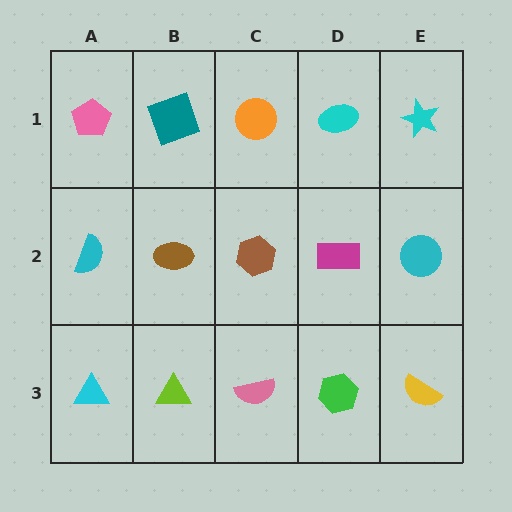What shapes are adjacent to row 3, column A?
A cyan semicircle (row 2, column A), a lime triangle (row 3, column B).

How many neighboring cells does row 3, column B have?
3.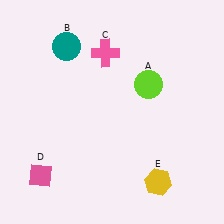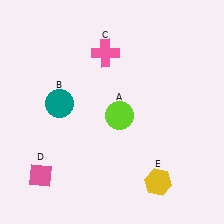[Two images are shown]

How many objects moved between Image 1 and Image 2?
2 objects moved between the two images.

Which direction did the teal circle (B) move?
The teal circle (B) moved down.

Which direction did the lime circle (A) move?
The lime circle (A) moved down.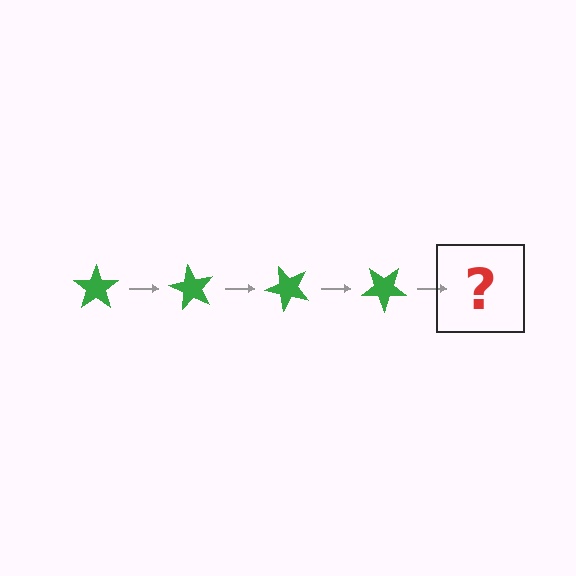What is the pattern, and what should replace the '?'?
The pattern is that the star rotates 60 degrees each step. The '?' should be a green star rotated 240 degrees.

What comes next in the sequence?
The next element should be a green star rotated 240 degrees.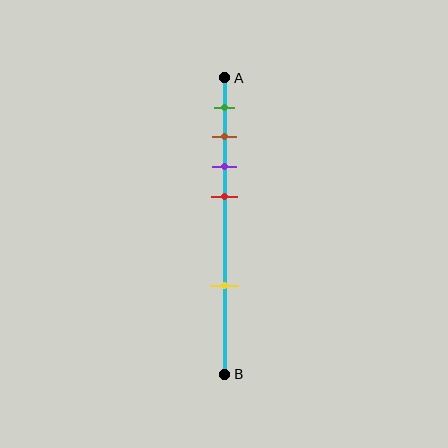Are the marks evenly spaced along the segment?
No, the marks are not evenly spaced.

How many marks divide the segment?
There are 5 marks dividing the segment.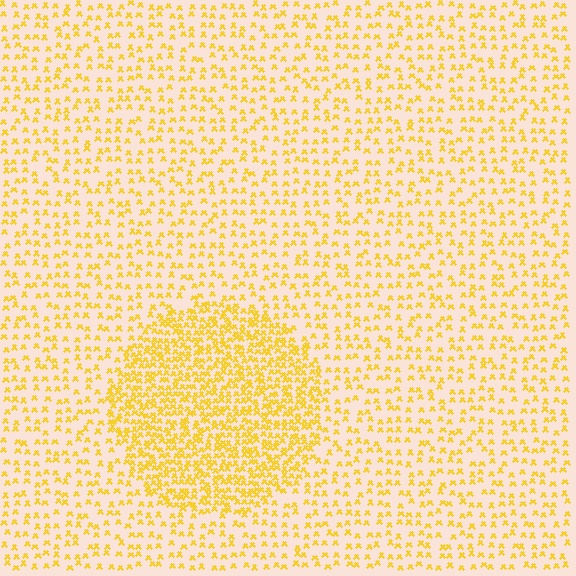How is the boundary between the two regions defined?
The boundary is defined by a change in element density (approximately 2.3x ratio). All elements are the same color, size, and shape.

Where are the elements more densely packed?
The elements are more densely packed inside the circle boundary.